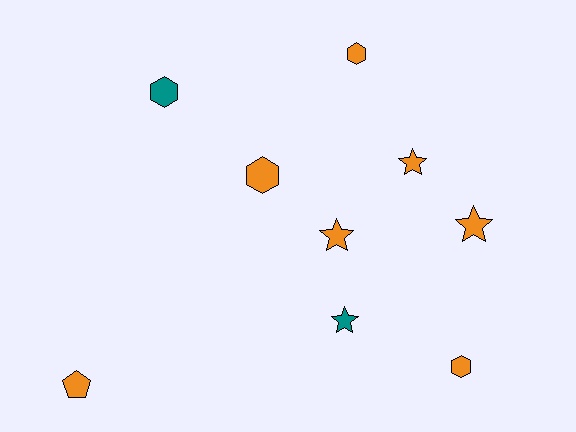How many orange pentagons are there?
There is 1 orange pentagon.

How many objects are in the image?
There are 9 objects.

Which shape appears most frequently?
Star, with 4 objects.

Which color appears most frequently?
Orange, with 7 objects.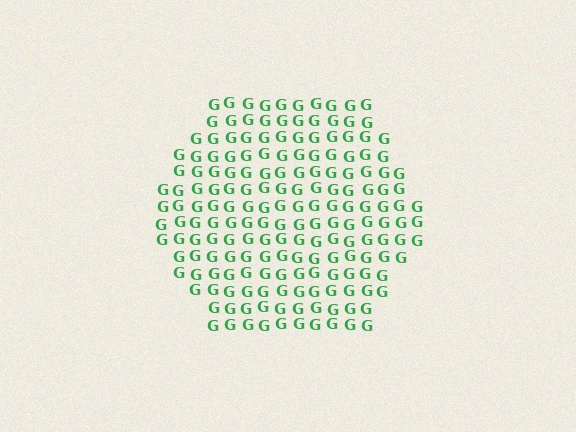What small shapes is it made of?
It is made of small letter G's.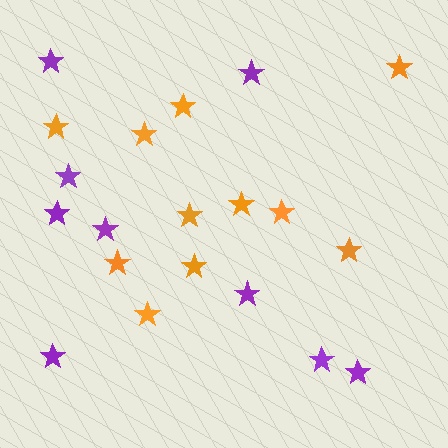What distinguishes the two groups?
There are 2 groups: one group of orange stars (11) and one group of purple stars (9).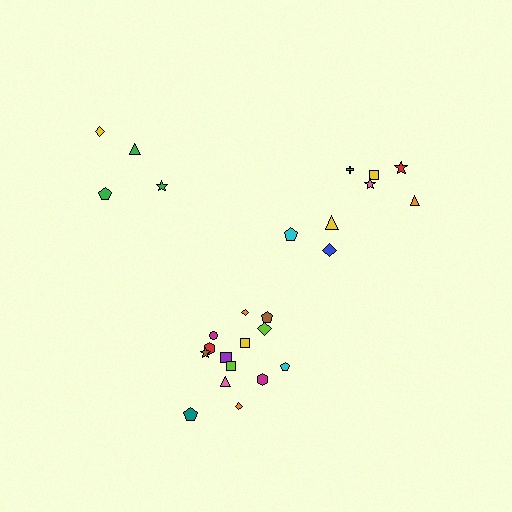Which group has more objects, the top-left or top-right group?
The top-right group.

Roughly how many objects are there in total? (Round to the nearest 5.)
Roughly 25 objects in total.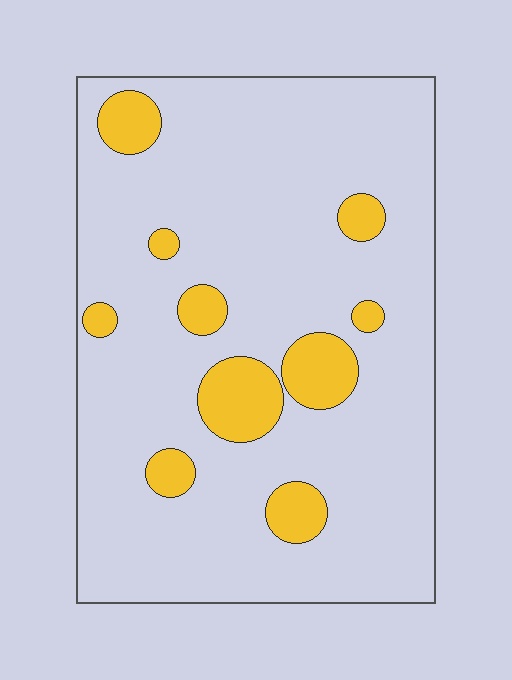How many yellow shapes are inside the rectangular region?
10.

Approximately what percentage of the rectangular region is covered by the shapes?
Approximately 15%.